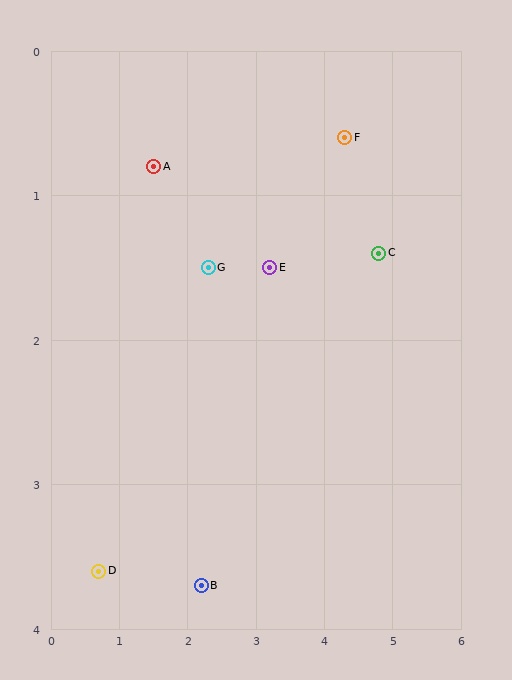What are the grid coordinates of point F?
Point F is at approximately (4.3, 0.6).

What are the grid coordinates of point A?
Point A is at approximately (1.5, 0.8).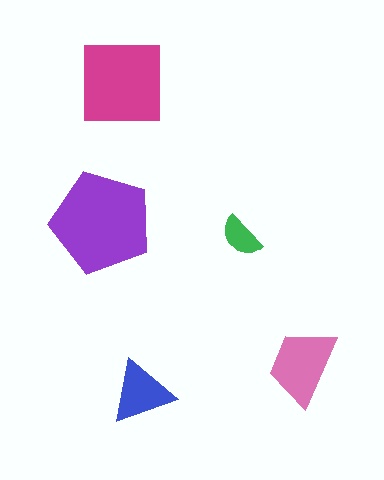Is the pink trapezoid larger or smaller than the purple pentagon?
Smaller.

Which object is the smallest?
The green semicircle.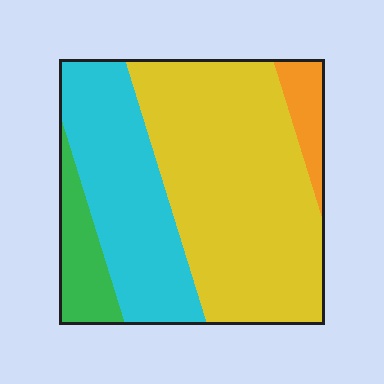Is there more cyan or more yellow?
Yellow.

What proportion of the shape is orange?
Orange takes up less than a quarter of the shape.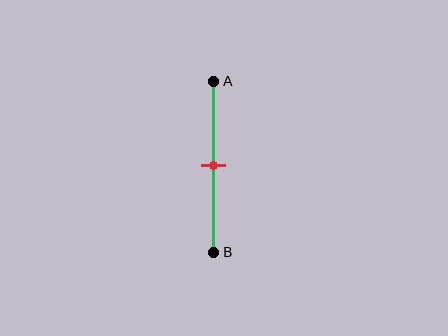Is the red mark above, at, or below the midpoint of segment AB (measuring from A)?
The red mark is approximately at the midpoint of segment AB.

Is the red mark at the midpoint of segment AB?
Yes, the mark is approximately at the midpoint.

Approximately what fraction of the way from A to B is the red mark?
The red mark is approximately 50% of the way from A to B.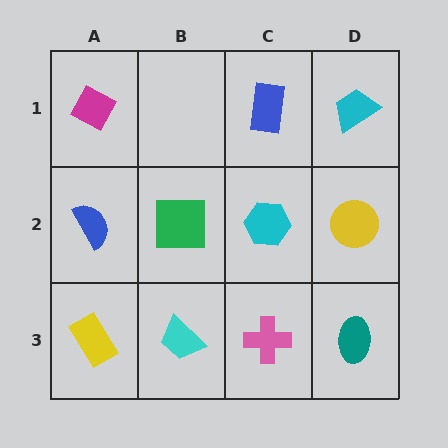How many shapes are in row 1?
3 shapes.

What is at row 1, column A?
A magenta diamond.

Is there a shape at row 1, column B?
No, that cell is empty.